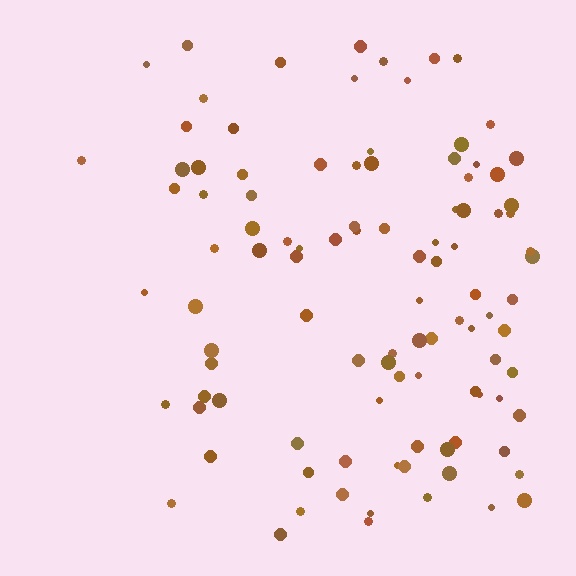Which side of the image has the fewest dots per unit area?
The left.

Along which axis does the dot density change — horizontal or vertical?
Horizontal.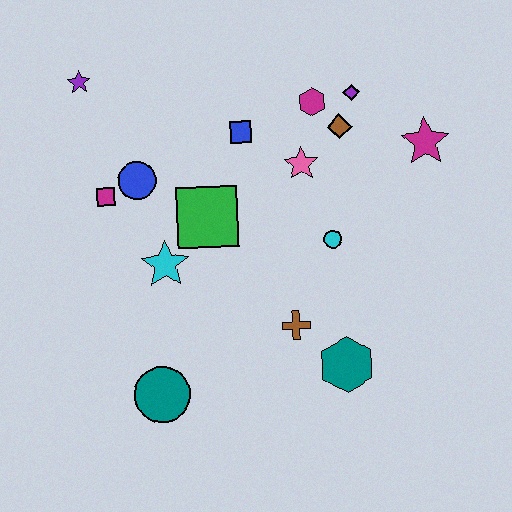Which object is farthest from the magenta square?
The magenta star is farthest from the magenta square.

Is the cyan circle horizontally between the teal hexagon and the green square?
Yes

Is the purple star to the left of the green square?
Yes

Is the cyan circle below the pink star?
Yes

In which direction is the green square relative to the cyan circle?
The green square is to the left of the cyan circle.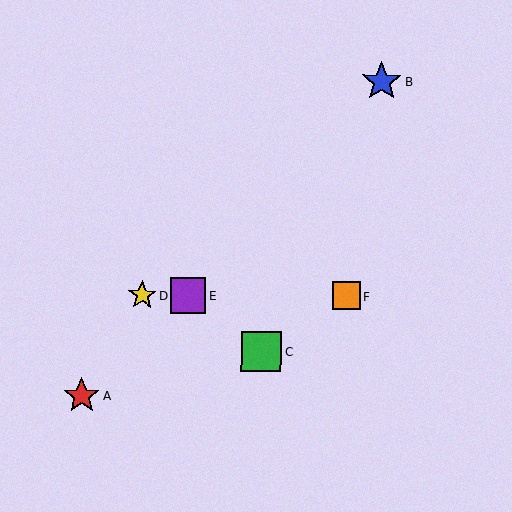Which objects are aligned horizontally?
Objects D, E, F are aligned horizontally.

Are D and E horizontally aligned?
Yes, both are at y≈295.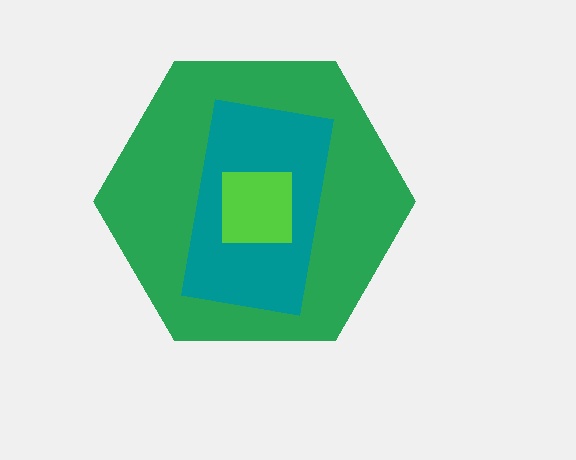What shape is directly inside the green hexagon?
The teal rectangle.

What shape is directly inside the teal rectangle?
The lime square.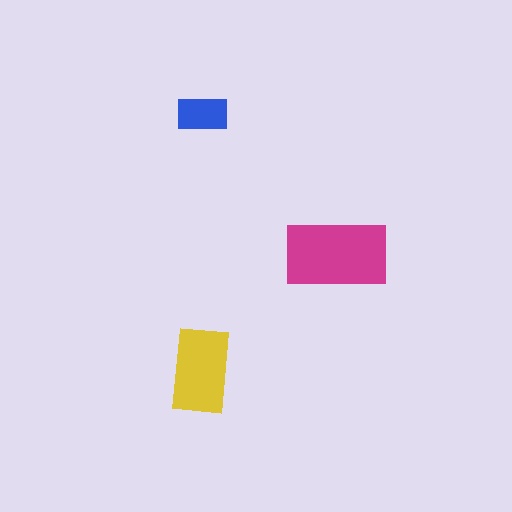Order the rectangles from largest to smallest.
the magenta one, the yellow one, the blue one.